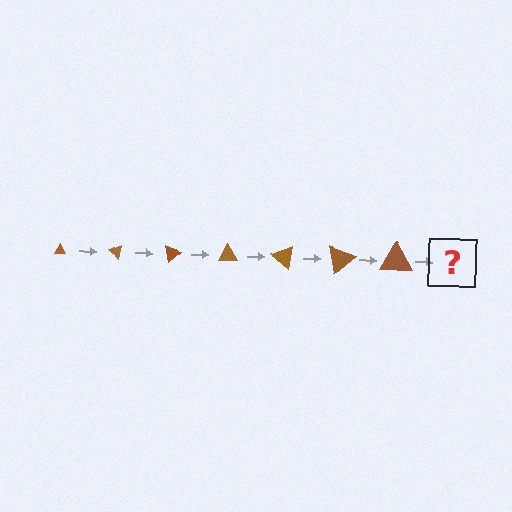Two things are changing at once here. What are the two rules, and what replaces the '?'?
The two rules are that the triangle grows larger each step and it rotates 40 degrees each step. The '?' should be a triangle, larger than the previous one and rotated 280 degrees from the start.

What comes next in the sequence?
The next element should be a triangle, larger than the previous one and rotated 280 degrees from the start.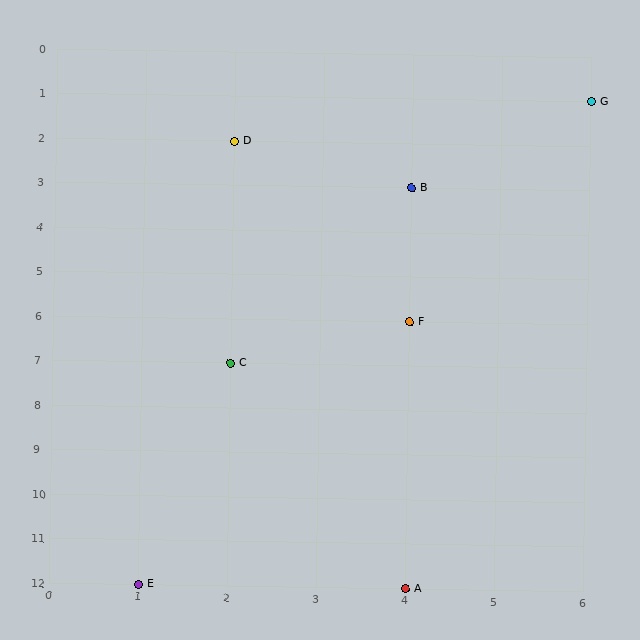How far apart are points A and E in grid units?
Points A and E are 3 columns apart.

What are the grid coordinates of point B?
Point B is at grid coordinates (4, 3).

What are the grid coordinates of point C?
Point C is at grid coordinates (2, 7).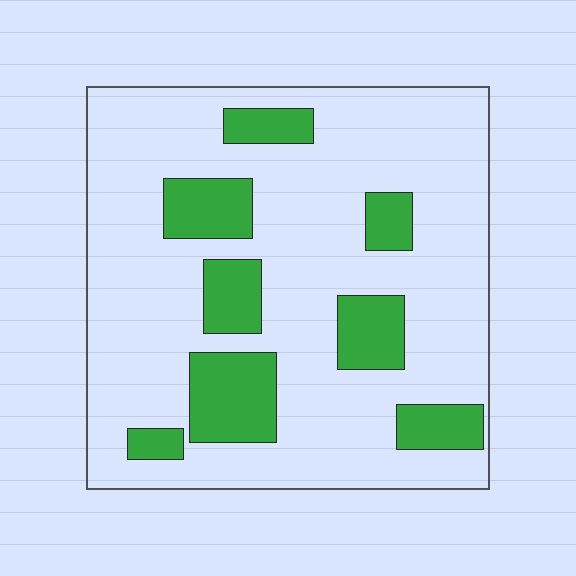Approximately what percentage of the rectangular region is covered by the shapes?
Approximately 20%.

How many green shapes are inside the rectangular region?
8.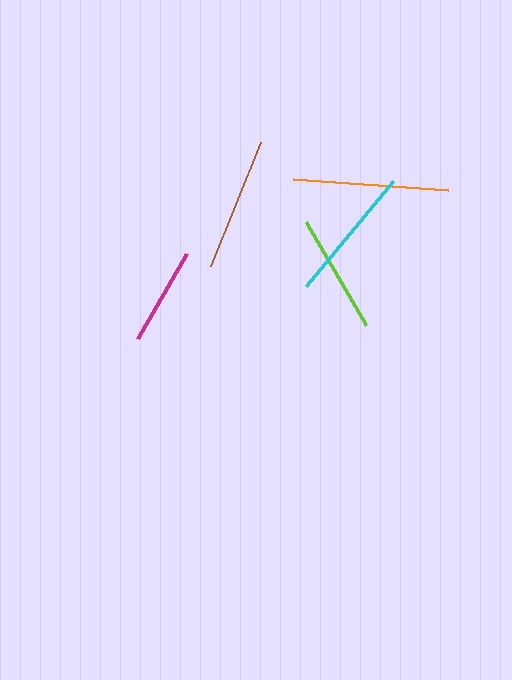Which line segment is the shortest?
The magenta line is the shortest at approximately 98 pixels.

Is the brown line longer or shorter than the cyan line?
The cyan line is longer than the brown line.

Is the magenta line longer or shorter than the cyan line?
The cyan line is longer than the magenta line.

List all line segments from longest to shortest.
From longest to shortest: orange, cyan, brown, lime, magenta.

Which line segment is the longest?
The orange line is the longest at approximately 155 pixels.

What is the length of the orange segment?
The orange segment is approximately 155 pixels long.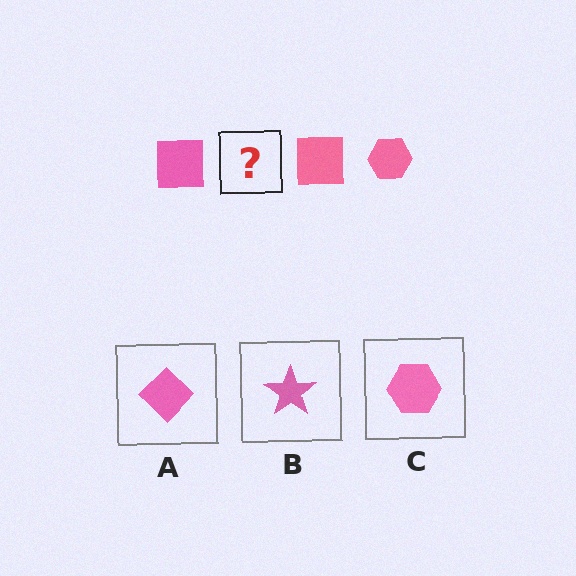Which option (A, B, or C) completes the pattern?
C.